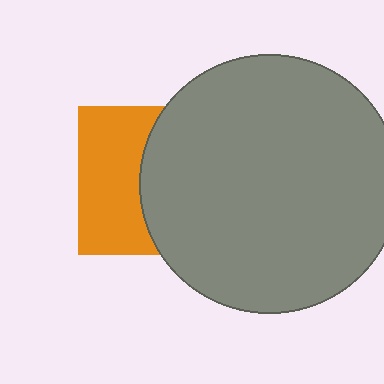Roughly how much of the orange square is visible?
About half of it is visible (roughly 46%).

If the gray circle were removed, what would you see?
You would see the complete orange square.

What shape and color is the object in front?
The object in front is a gray circle.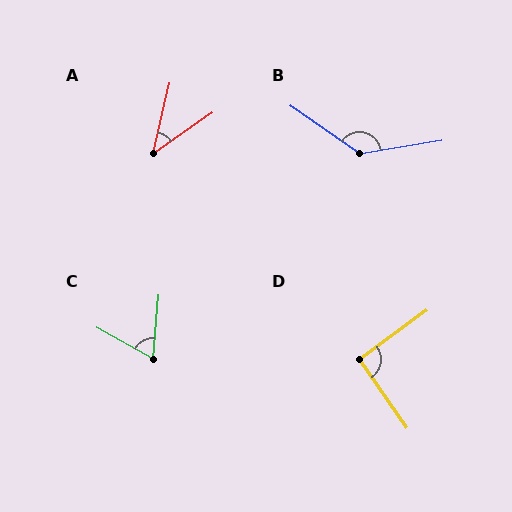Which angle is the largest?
B, at approximately 136 degrees.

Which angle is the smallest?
A, at approximately 42 degrees.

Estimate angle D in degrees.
Approximately 91 degrees.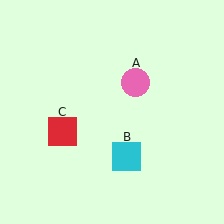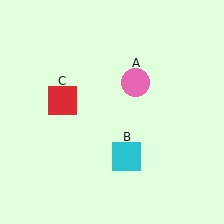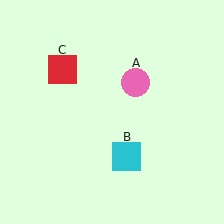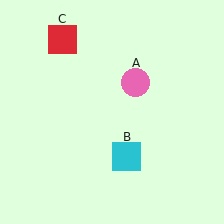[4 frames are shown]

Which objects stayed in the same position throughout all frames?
Pink circle (object A) and cyan square (object B) remained stationary.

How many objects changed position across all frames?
1 object changed position: red square (object C).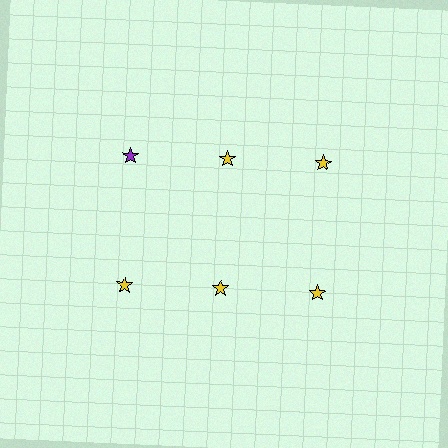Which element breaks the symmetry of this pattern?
The purple star in the top row, leftmost column breaks the symmetry. All other shapes are yellow stars.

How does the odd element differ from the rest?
It has a different color: purple instead of yellow.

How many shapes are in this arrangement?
There are 6 shapes arranged in a grid pattern.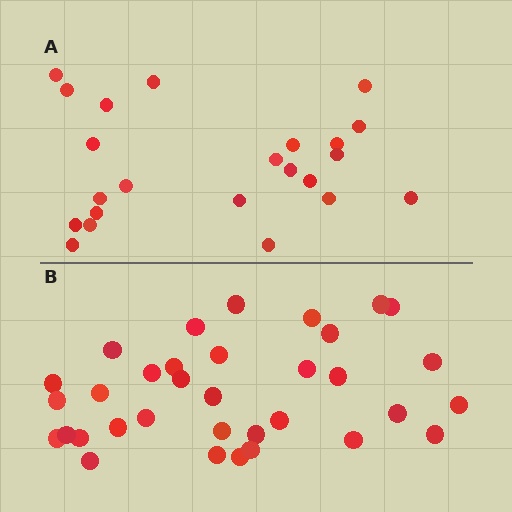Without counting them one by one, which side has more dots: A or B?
Region B (the bottom region) has more dots.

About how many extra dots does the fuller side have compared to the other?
Region B has roughly 12 or so more dots than region A.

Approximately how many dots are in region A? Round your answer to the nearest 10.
About 20 dots. (The exact count is 23, which rounds to 20.)